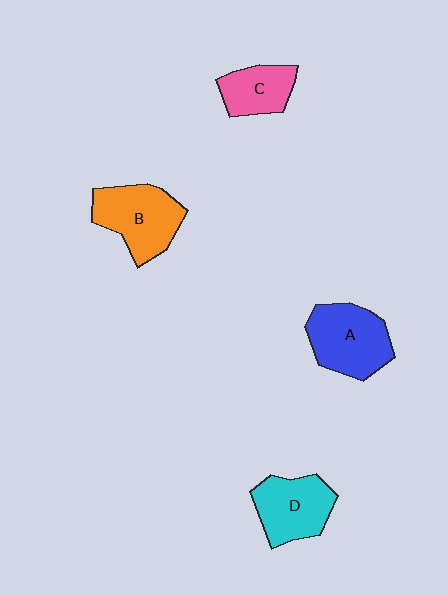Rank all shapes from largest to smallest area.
From largest to smallest: B (orange), A (blue), D (cyan), C (pink).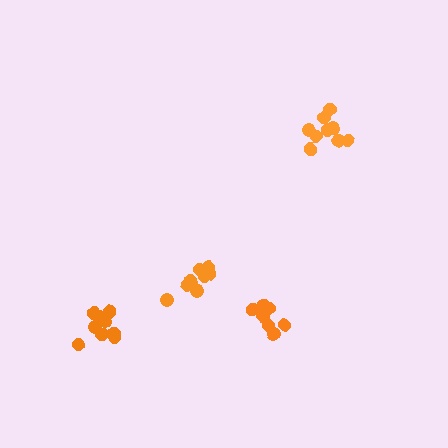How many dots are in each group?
Group 1: 7 dots, Group 2: 9 dots, Group 3: 9 dots, Group 4: 9 dots (34 total).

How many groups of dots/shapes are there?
There are 4 groups.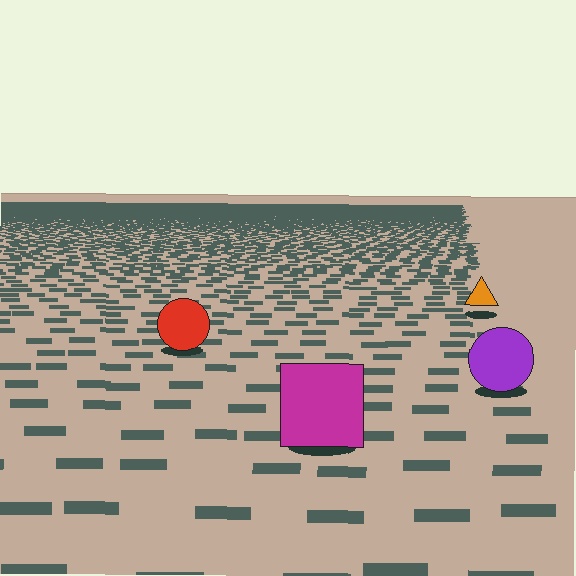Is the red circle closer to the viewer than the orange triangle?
Yes. The red circle is closer — you can tell from the texture gradient: the ground texture is coarser near it.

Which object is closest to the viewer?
The magenta square is closest. The texture marks near it are larger and more spread out.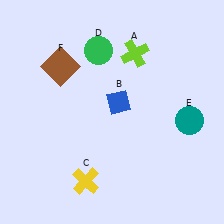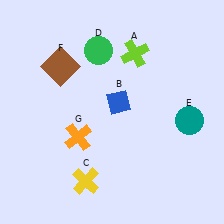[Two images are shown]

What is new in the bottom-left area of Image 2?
An orange cross (G) was added in the bottom-left area of Image 2.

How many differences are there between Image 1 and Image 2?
There is 1 difference between the two images.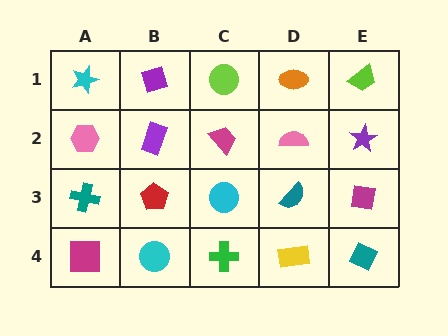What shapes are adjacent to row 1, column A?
A pink hexagon (row 2, column A), a purple diamond (row 1, column B).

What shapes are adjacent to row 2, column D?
An orange ellipse (row 1, column D), a teal semicircle (row 3, column D), a magenta trapezoid (row 2, column C), a purple star (row 2, column E).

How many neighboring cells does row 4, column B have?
3.